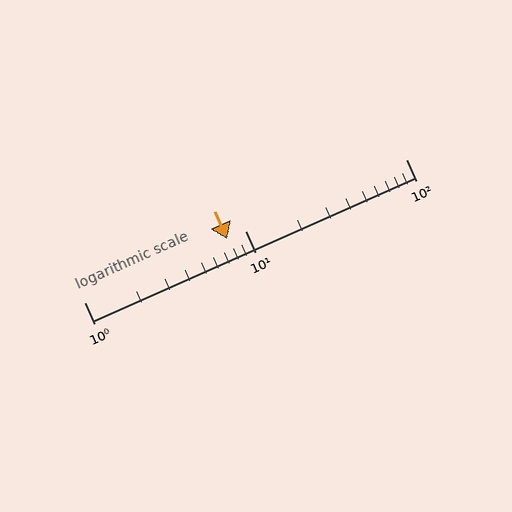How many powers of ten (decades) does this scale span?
The scale spans 2 decades, from 1 to 100.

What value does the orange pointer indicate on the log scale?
The pointer indicates approximately 7.7.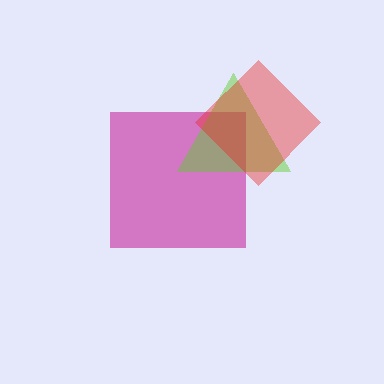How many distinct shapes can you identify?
There are 3 distinct shapes: a magenta square, a lime triangle, a red diamond.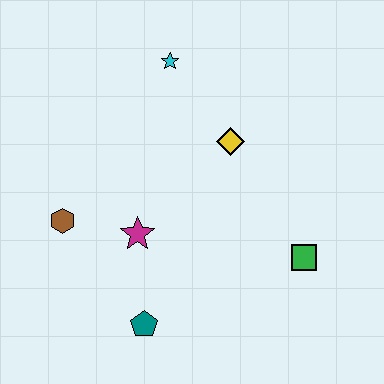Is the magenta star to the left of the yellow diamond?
Yes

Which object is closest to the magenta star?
The brown hexagon is closest to the magenta star.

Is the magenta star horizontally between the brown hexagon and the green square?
Yes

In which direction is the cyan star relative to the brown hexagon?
The cyan star is above the brown hexagon.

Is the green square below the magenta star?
Yes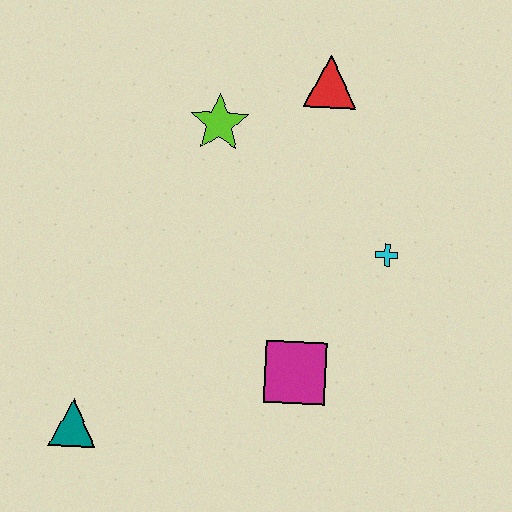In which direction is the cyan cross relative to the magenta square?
The cyan cross is above the magenta square.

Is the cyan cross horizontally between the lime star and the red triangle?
No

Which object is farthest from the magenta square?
The red triangle is farthest from the magenta square.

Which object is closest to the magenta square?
The cyan cross is closest to the magenta square.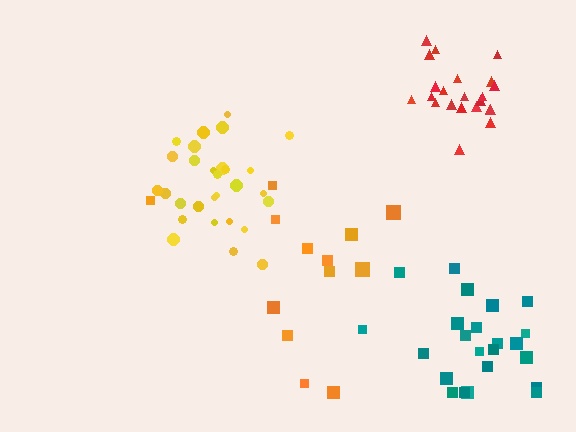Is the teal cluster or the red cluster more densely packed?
Red.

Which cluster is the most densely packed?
Red.